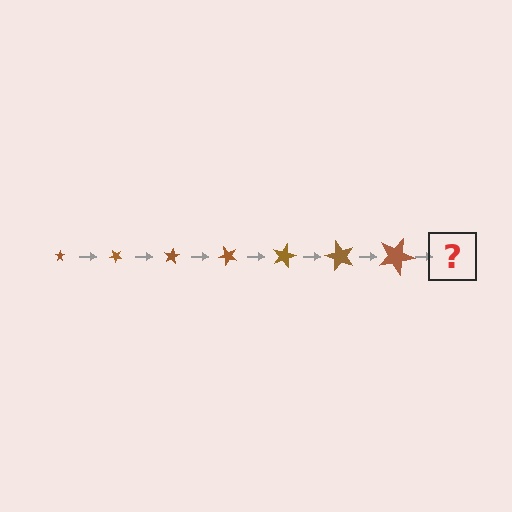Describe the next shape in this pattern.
It should be a star, larger than the previous one and rotated 280 degrees from the start.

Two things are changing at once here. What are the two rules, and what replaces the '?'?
The two rules are that the star grows larger each step and it rotates 40 degrees each step. The '?' should be a star, larger than the previous one and rotated 280 degrees from the start.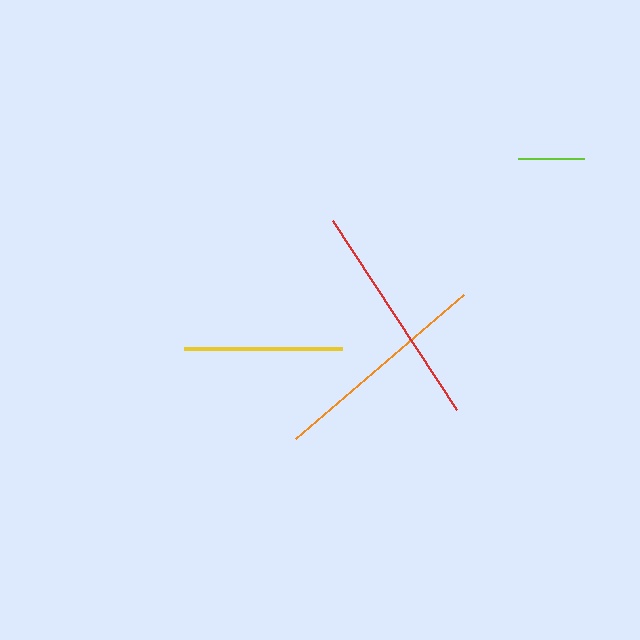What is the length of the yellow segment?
The yellow segment is approximately 158 pixels long.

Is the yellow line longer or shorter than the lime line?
The yellow line is longer than the lime line.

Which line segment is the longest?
The red line is the longest at approximately 226 pixels.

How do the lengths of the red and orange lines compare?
The red and orange lines are approximately the same length.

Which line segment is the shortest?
The lime line is the shortest at approximately 66 pixels.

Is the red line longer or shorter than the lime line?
The red line is longer than the lime line.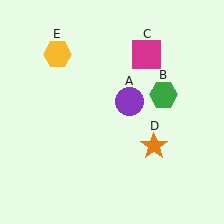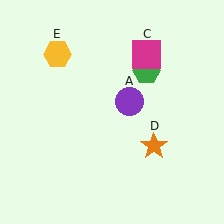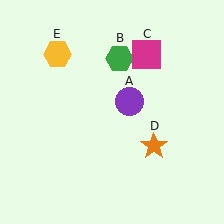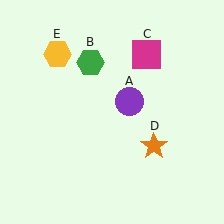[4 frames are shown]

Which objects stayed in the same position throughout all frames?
Purple circle (object A) and magenta square (object C) and orange star (object D) and yellow hexagon (object E) remained stationary.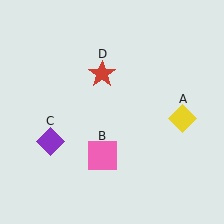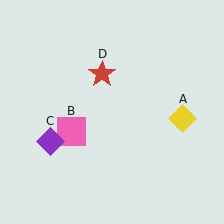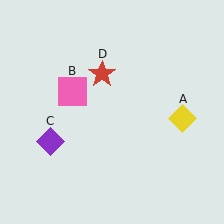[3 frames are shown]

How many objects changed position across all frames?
1 object changed position: pink square (object B).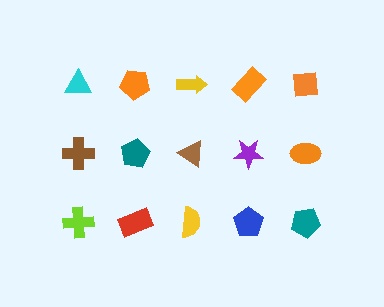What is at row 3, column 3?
A yellow semicircle.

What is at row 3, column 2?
A red rectangle.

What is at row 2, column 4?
A purple star.